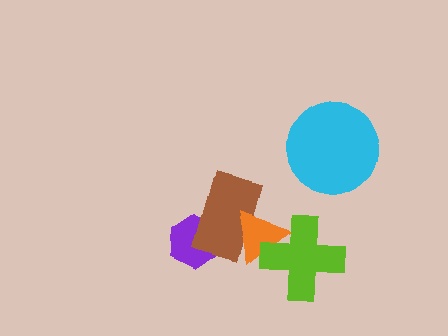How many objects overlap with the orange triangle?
2 objects overlap with the orange triangle.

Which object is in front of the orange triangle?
The lime cross is in front of the orange triangle.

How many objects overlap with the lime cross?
1 object overlaps with the lime cross.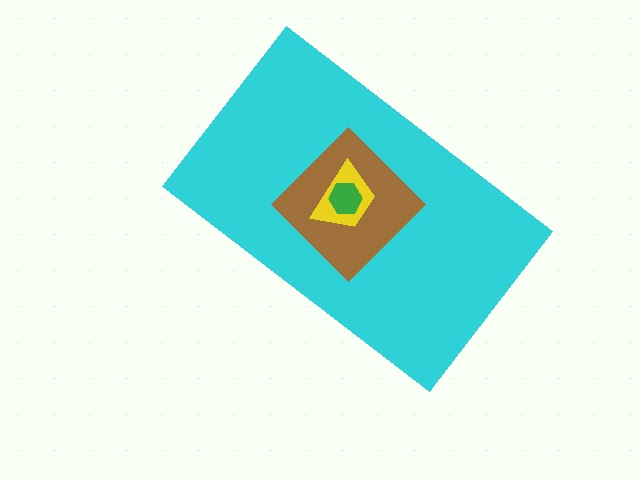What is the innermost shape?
The green hexagon.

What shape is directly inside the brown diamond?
The yellow trapezoid.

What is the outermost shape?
The cyan rectangle.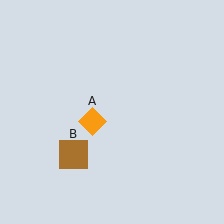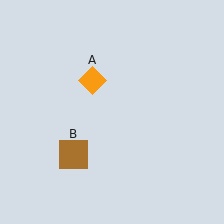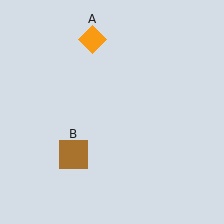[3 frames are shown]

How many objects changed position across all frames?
1 object changed position: orange diamond (object A).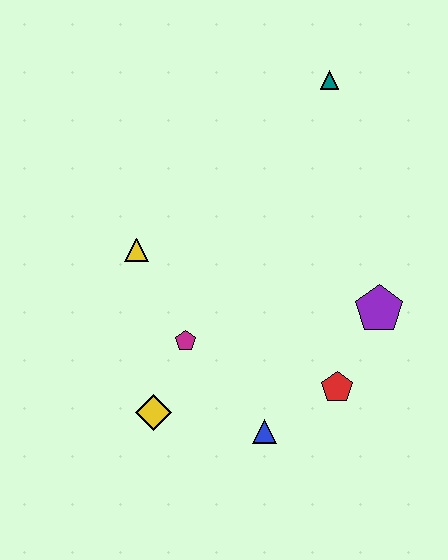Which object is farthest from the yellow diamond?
The teal triangle is farthest from the yellow diamond.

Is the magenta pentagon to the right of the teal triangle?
No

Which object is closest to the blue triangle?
The red pentagon is closest to the blue triangle.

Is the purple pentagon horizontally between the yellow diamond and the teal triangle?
No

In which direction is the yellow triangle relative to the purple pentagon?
The yellow triangle is to the left of the purple pentagon.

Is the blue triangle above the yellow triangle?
No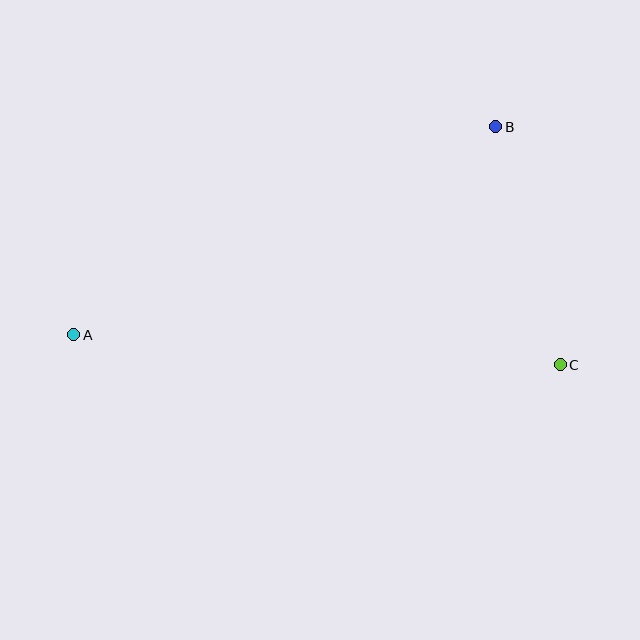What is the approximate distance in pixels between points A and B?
The distance between A and B is approximately 470 pixels.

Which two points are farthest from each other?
Points A and C are farthest from each other.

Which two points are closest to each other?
Points B and C are closest to each other.